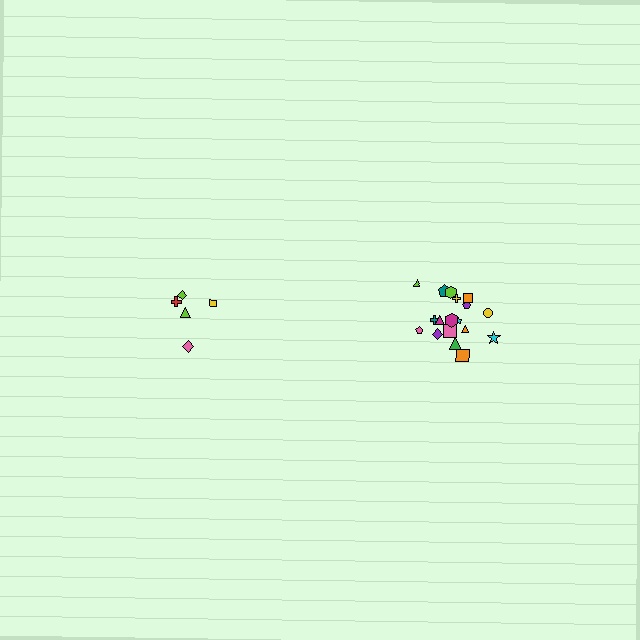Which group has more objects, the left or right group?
The right group.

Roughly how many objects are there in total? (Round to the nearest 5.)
Roughly 25 objects in total.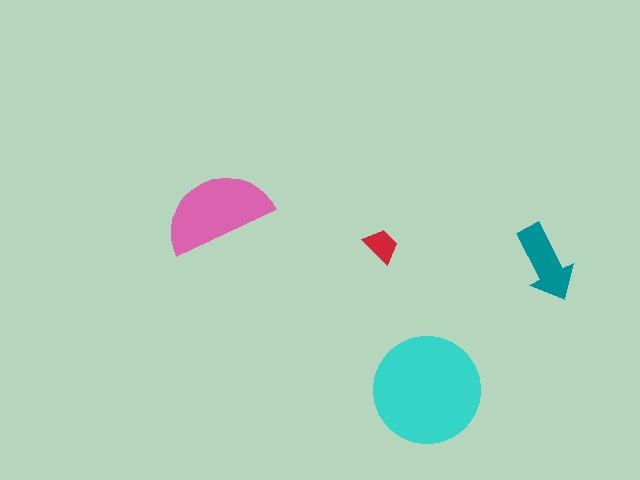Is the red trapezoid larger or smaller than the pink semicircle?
Smaller.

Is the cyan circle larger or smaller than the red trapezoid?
Larger.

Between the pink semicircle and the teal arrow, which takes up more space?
The pink semicircle.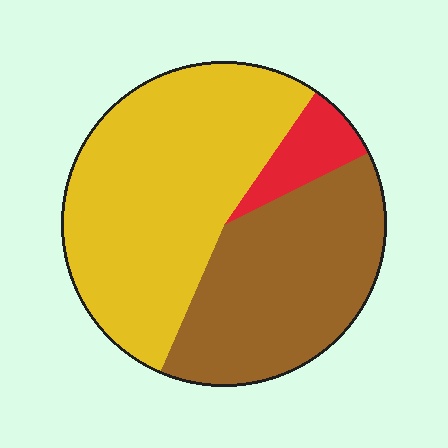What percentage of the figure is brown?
Brown takes up about three eighths (3/8) of the figure.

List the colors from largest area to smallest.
From largest to smallest: yellow, brown, red.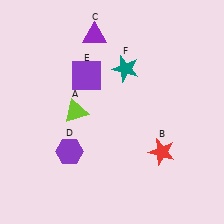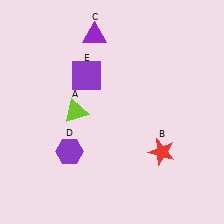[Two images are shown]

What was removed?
The teal star (F) was removed in Image 2.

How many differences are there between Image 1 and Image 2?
There is 1 difference between the two images.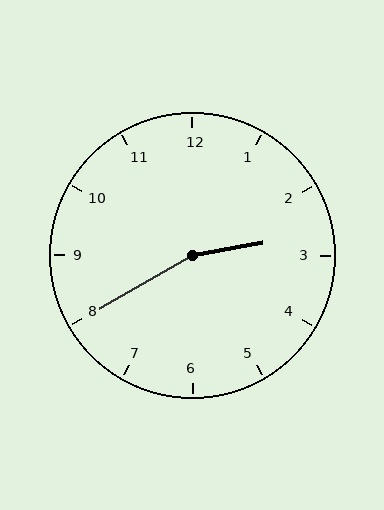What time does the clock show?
2:40.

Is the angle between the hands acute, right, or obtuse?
It is obtuse.